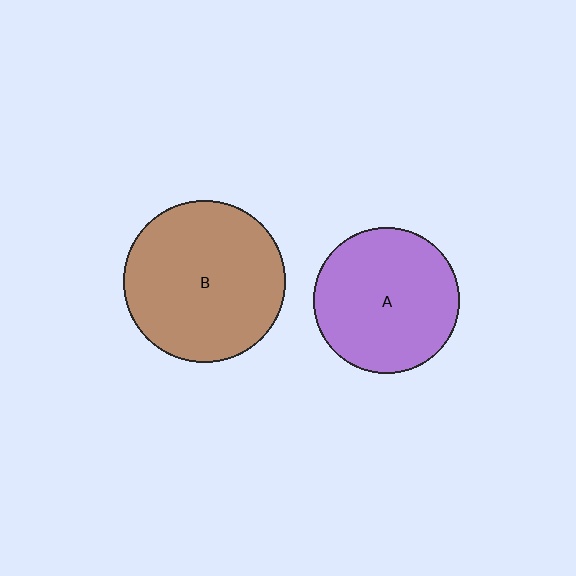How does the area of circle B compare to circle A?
Approximately 1.2 times.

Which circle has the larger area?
Circle B (brown).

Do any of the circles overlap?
No, none of the circles overlap.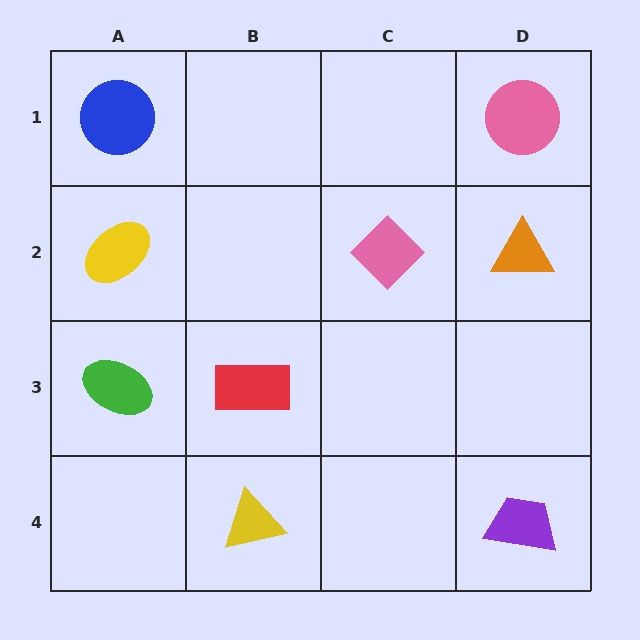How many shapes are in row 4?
2 shapes.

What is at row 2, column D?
An orange triangle.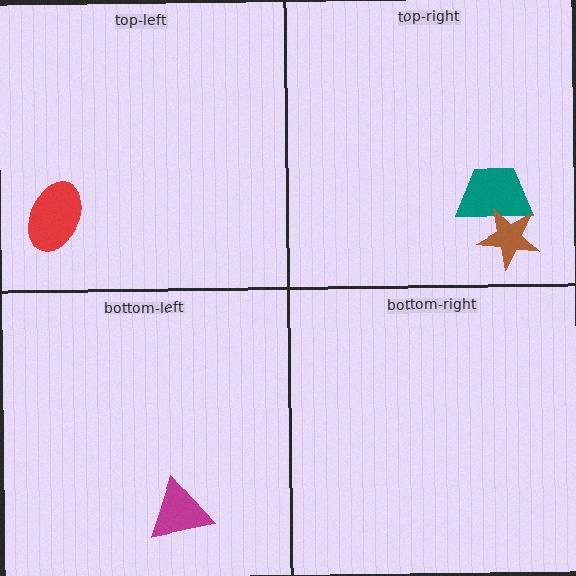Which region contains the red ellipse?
The top-left region.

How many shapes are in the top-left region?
1.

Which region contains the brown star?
The top-right region.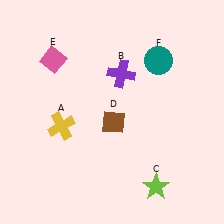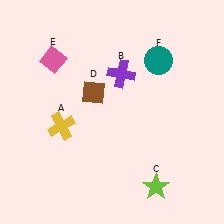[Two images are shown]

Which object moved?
The brown diamond (D) moved up.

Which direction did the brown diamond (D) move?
The brown diamond (D) moved up.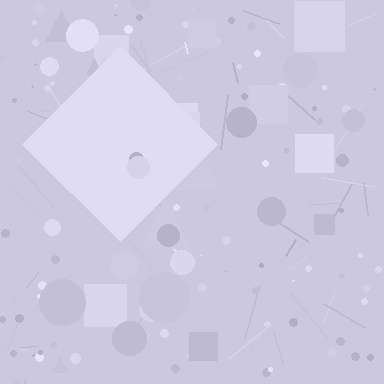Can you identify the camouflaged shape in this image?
The camouflaged shape is a diamond.